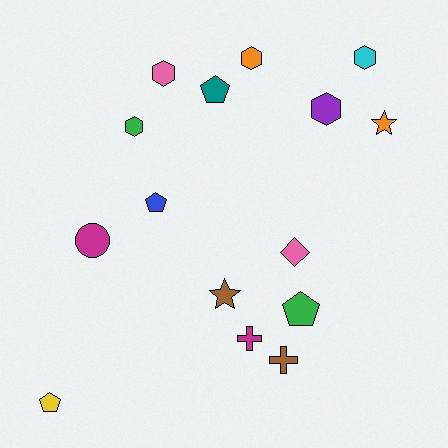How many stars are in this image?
There are 2 stars.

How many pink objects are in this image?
There are 2 pink objects.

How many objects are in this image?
There are 15 objects.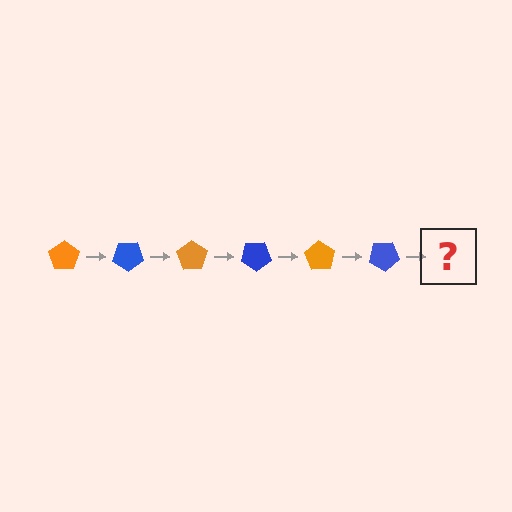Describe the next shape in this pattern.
It should be an orange pentagon, rotated 210 degrees from the start.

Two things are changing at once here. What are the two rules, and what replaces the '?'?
The two rules are that it rotates 35 degrees each step and the color cycles through orange and blue. The '?' should be an orange pentagon, rotated 210 degrees from the start.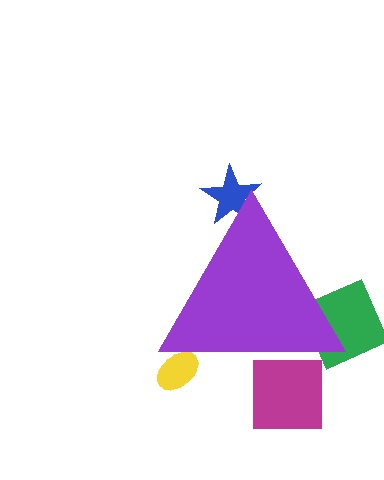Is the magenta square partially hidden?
Yes, the magenta square is partially hidden behind the purple triangle.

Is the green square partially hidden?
Yes, the green square is partially hidden behind the purple triangle.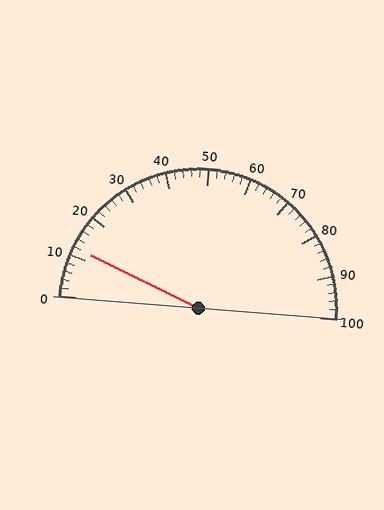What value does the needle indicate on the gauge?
The needle indicates approximately 12.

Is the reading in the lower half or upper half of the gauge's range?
The reading is in the lower half of the range (0 to 100).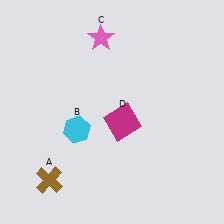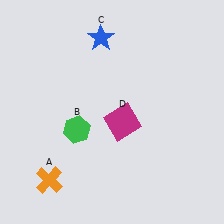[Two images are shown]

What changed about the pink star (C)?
In Image 1, C is pink. In Image 2, it changed to blue.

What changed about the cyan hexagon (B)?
In Image 1, B is cyan. In Image 2, it changed to green.